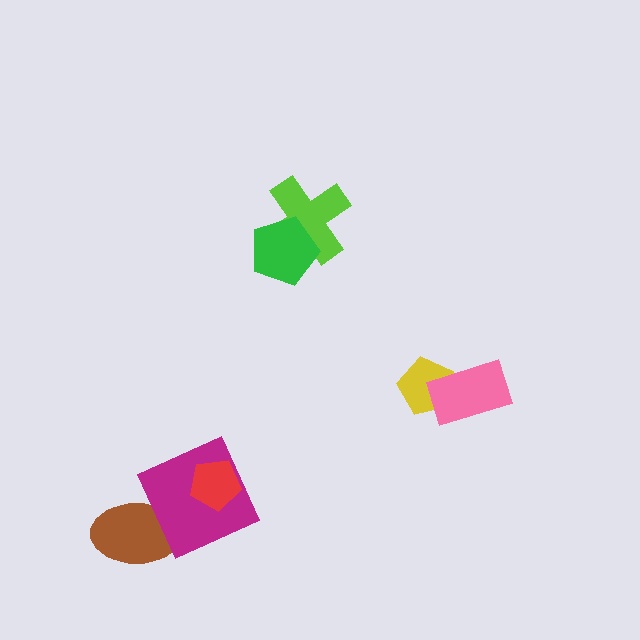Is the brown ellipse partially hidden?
Yes, it is partially covered by another shape.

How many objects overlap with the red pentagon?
1 object overlaps with the red pentagon.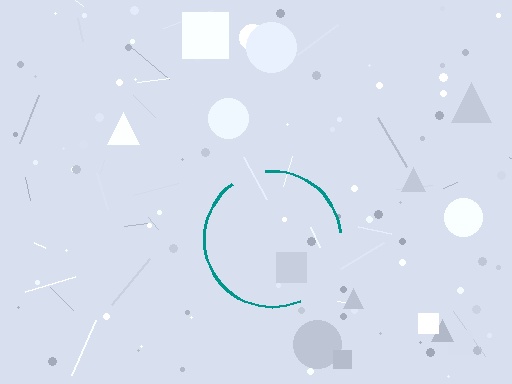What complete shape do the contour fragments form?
The contour fragments form a circle.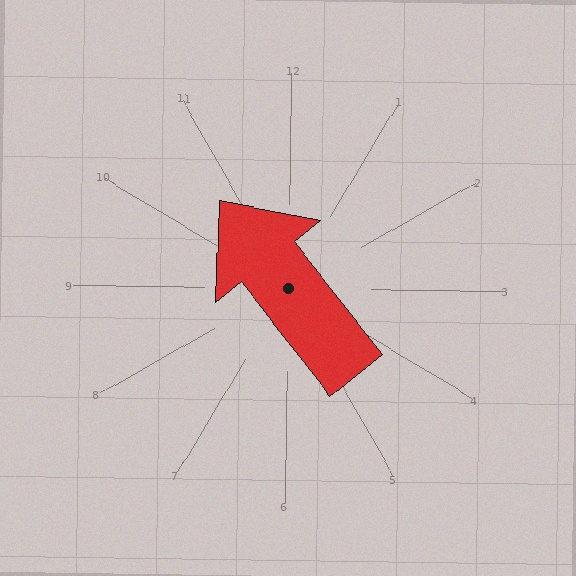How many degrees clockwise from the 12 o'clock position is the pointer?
Approximately 321 degrees.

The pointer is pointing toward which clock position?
Roughly 11 o'clock.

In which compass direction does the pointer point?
Northwest.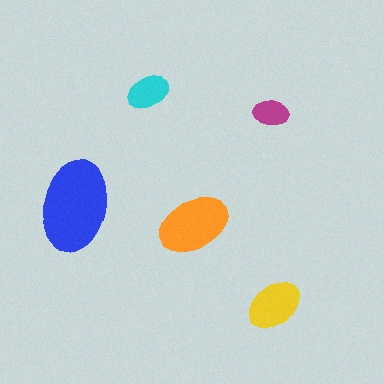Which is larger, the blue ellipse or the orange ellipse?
The blue one.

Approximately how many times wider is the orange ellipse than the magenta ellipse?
About 2 times wider.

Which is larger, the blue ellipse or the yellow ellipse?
The blue one.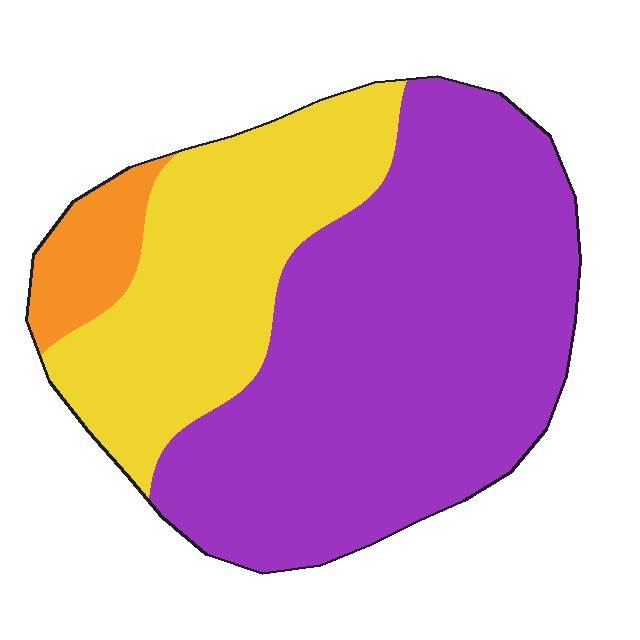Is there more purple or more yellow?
Purple.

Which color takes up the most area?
Purple, at roughly 60%.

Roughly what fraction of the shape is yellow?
Yellow takes up about one third (1/3) of the shape.